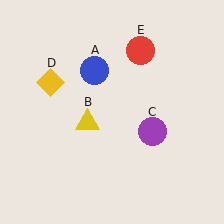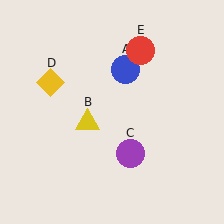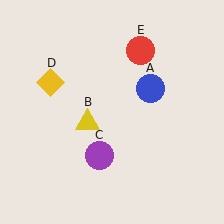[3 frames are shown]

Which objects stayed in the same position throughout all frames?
Yellow triangle (object B) and yellow diamond (object D) and red circle (object E) remained stationary.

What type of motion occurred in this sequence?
The blue circle (object A), purple circle (object C) rotated clockwise around the center of the scene.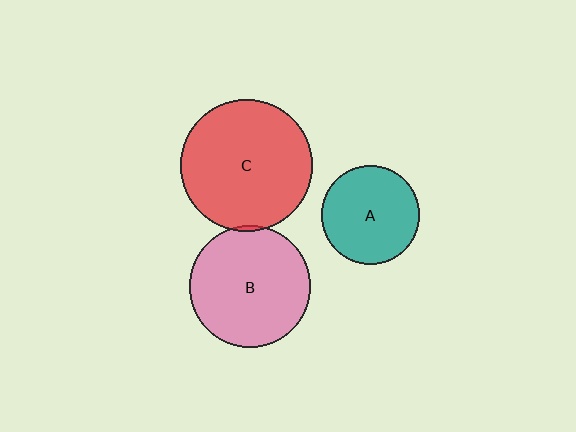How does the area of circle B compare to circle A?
Approximately 1.5 times.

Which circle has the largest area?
Circle C (red).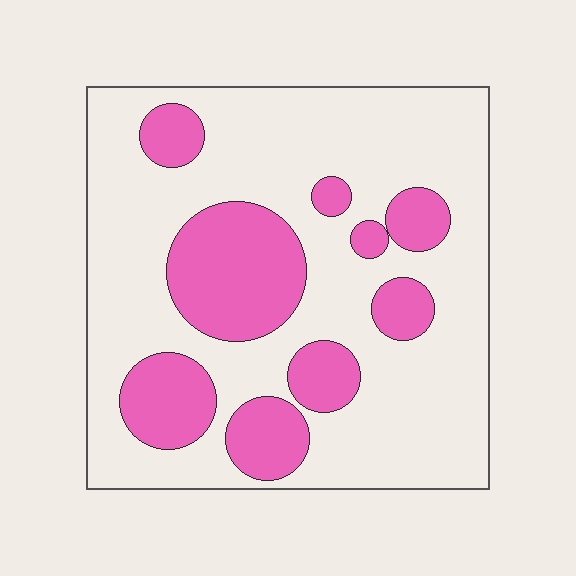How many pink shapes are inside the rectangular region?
9.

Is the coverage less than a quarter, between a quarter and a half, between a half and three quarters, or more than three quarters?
Between a quarter and a half.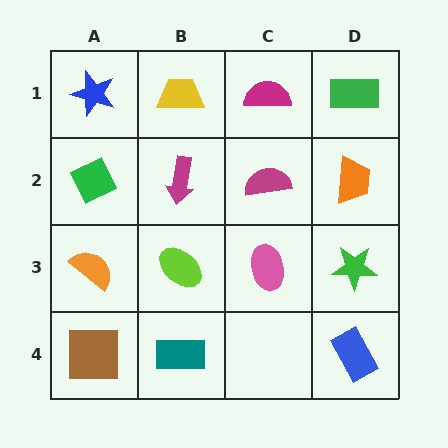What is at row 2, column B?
A magenta arrow.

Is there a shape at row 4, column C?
No, that cell is empty.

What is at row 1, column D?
A green rectangle.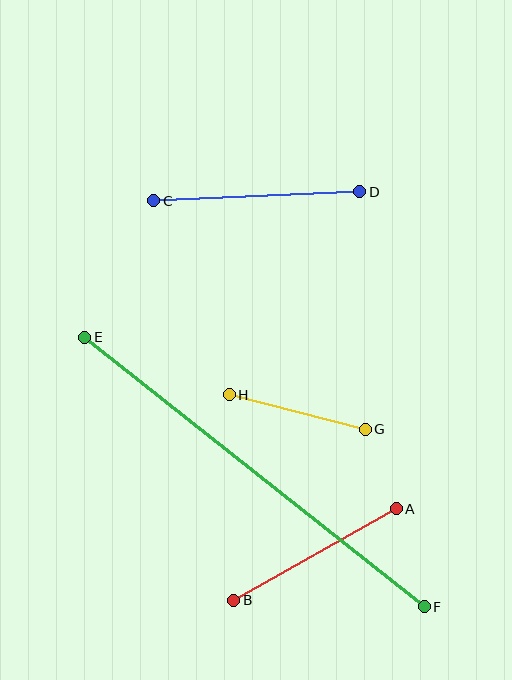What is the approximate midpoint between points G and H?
The midpoint is at approximately (297, 412) pixels.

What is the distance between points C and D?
The distance is approximately 206 pixels.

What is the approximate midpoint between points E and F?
The midpoint is at approximately (254, 472) pixels.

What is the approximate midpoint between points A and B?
The midpoint is at approximately (315, 554) pixels.